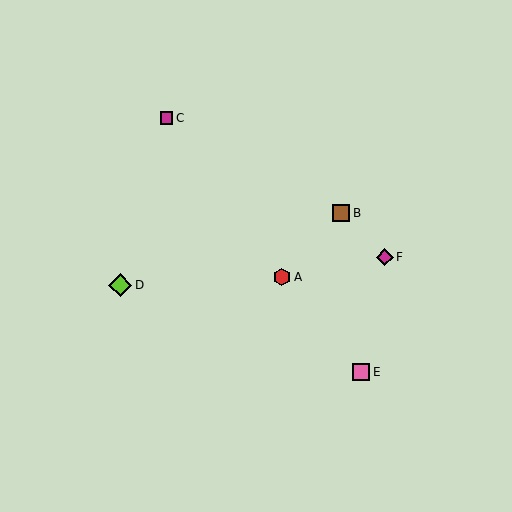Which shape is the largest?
The lime diamond (labeled D) is the largest.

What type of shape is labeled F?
Shape F is a magenta diamond.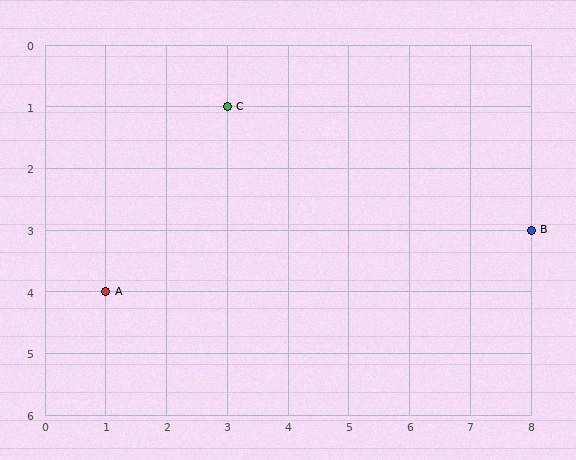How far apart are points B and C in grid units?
Points B and C are 5 columns and 2 rows apart (about 5.4 grid units diagonally).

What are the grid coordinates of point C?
Point C is at grid coordinates (3, 1).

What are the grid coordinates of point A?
Point A is at grid coordinates (1, 4).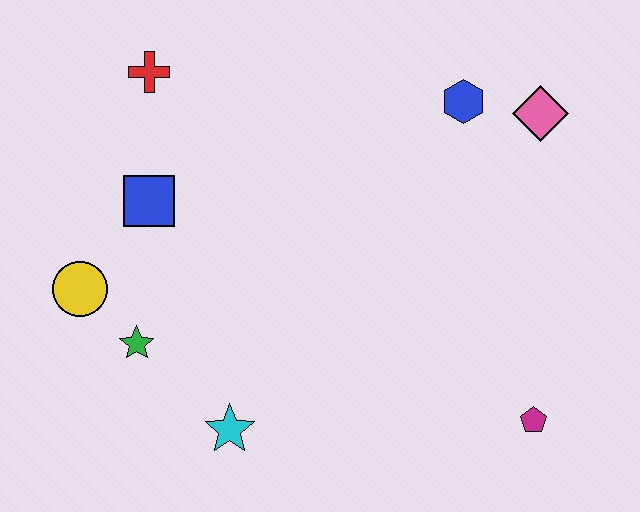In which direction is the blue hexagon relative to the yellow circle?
The blue hexagon is to the right of the yellow circle.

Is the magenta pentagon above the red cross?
No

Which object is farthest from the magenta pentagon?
The red cross is farthest from the magenta pentagon.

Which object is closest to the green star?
The yellow circle is closest to the green star.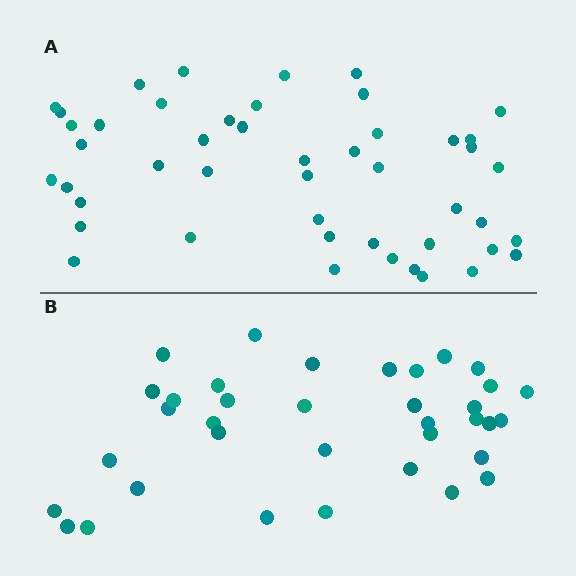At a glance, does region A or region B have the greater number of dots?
Region A (the top region) has more dots.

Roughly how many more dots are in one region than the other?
Region A has roughly 12 or so more dots than region B.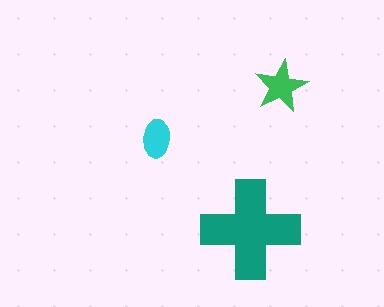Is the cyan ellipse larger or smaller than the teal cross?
Smaller.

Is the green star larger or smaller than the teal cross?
Smaller.